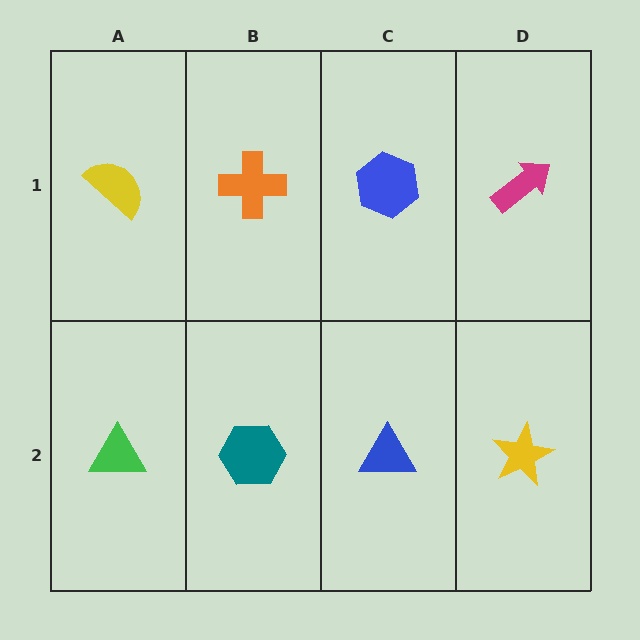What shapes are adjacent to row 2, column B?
An orange cross (row 1, column B), a green triangle (row 2, column A), a blue triangle (row 2, column C).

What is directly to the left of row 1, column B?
A yellow semicircle.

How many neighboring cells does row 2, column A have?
2.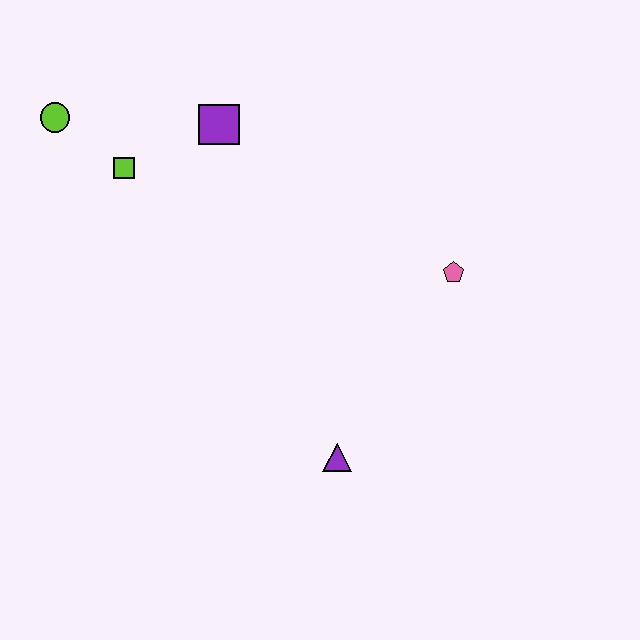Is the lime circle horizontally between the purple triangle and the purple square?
No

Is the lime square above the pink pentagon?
Yes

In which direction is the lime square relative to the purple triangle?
The lime square is above the purple triangle.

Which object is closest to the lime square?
The lime circle is closest to the lime square.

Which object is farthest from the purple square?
The purple triangle is farthest from the purple square.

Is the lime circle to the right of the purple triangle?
No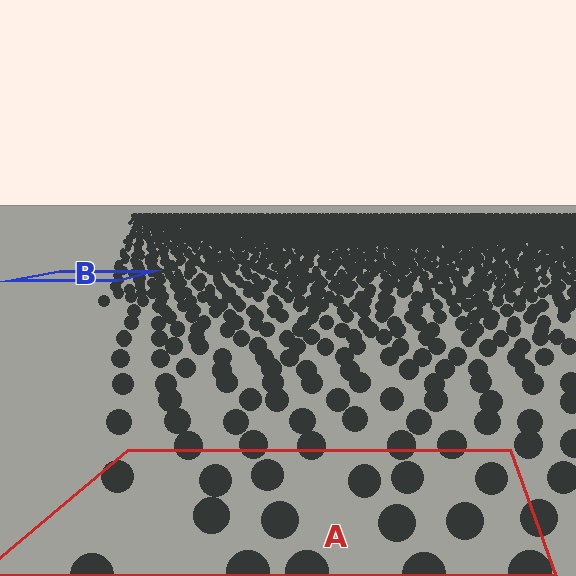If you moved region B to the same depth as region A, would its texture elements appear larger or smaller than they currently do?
They would appear larger. At a closer depth, the same texture elements are projected at a bigger on-screen size.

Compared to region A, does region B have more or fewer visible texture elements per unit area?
Region B has more texture elements per unit area — they are packed more densely because it is farther away.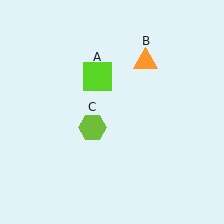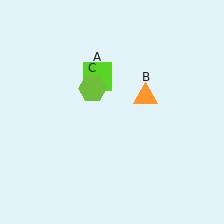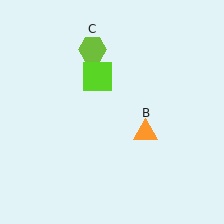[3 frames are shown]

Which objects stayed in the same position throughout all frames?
Lime square (object A) remained stationary.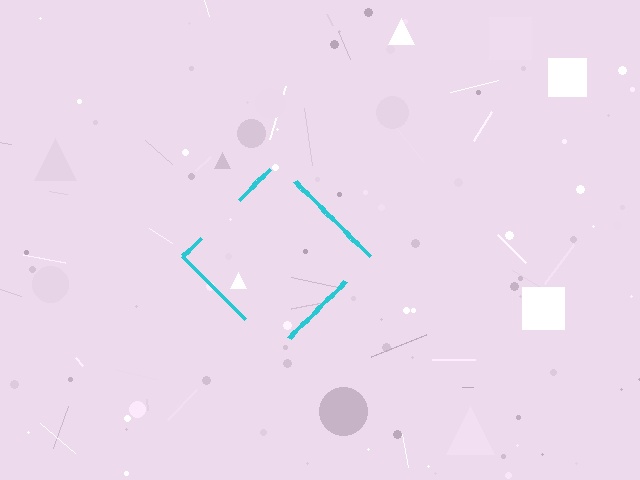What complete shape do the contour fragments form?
The contour fragments form a diamond.